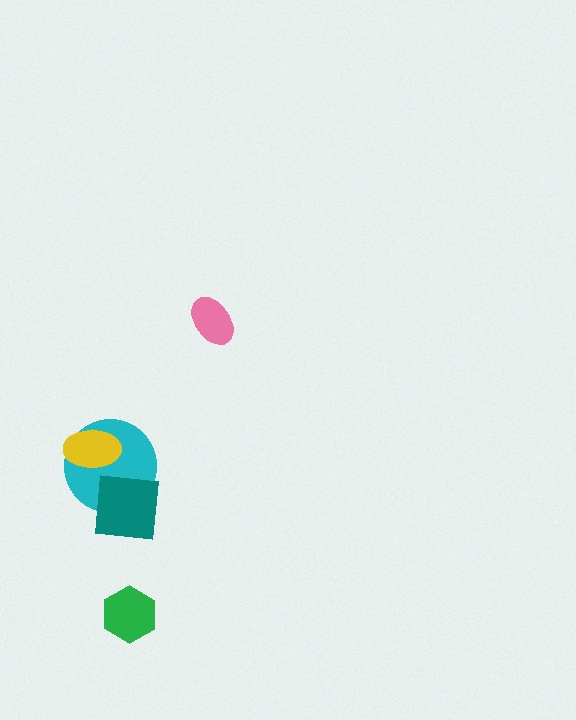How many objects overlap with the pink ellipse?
0 objects overlap with the pink ellipse.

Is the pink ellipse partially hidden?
No, no other shape covers it.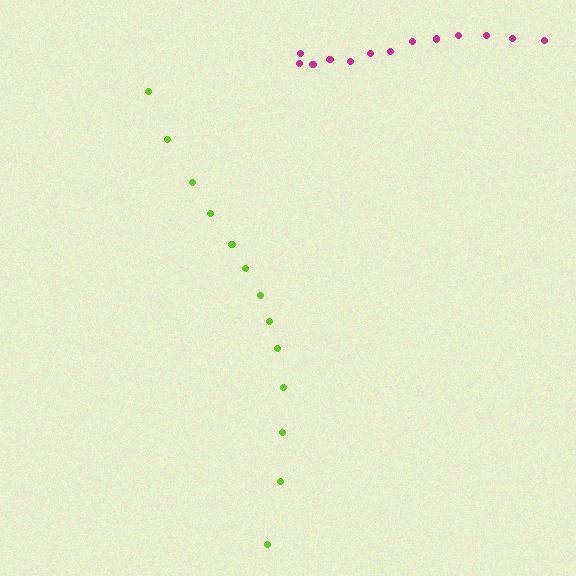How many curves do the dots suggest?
There are 2 distinct paths.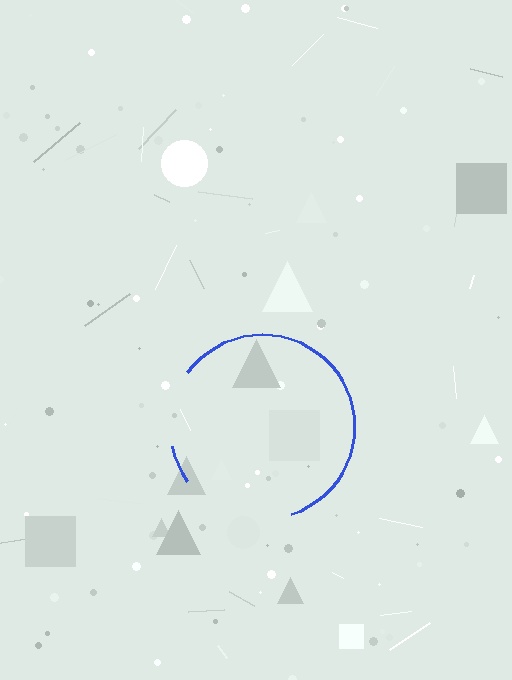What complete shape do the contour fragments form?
The contour fragments form a circle.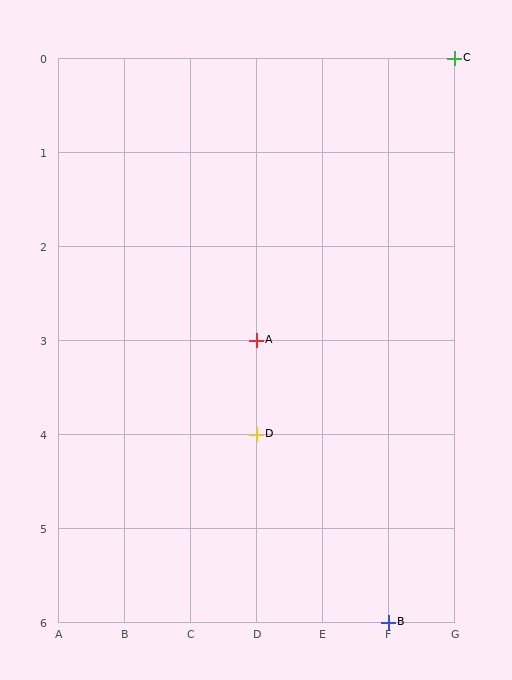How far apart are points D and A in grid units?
Points D and A are 1 row apart.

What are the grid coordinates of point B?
Point B is at grid coordinates (F, 6).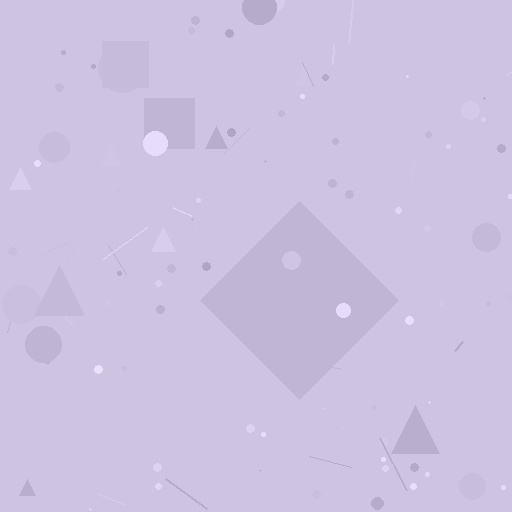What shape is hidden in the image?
A diamond is hidden in the image.